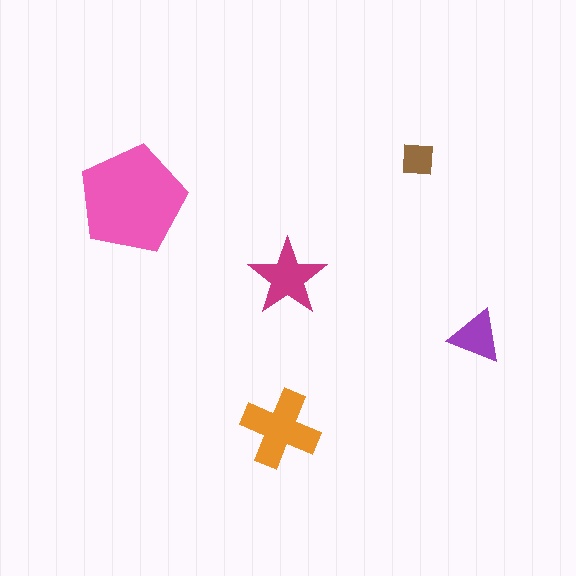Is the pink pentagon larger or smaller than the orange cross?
Larger.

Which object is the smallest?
The brown square.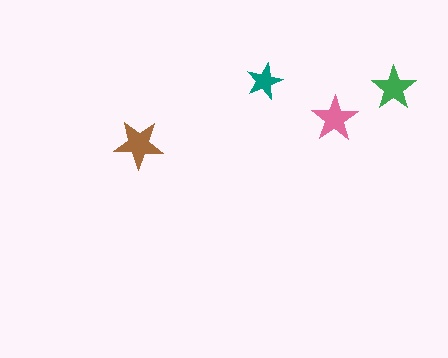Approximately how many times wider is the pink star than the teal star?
About 1.5 times wider.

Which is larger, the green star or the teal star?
The green one.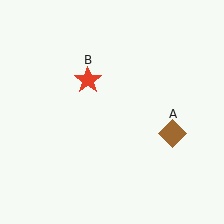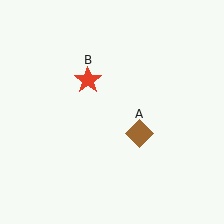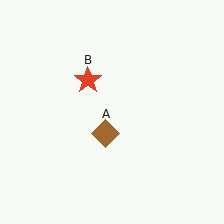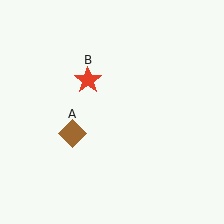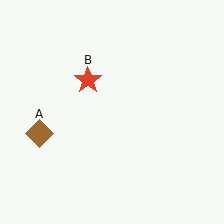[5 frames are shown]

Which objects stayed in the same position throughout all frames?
Red star (object B) remained stationary.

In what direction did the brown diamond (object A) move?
The brown diamond (object A) moved left.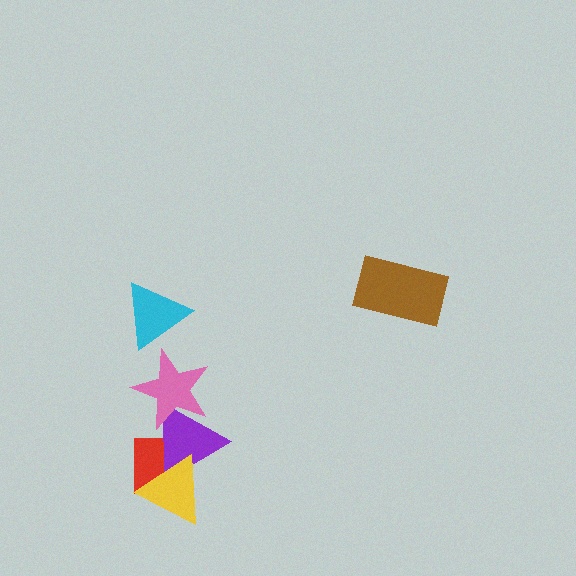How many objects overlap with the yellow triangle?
2 objects overlap with the yellow triangle.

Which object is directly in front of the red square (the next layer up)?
The purple triangle is directly in front of the red square.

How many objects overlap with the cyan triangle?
0 objects overlap with the cyan triangle.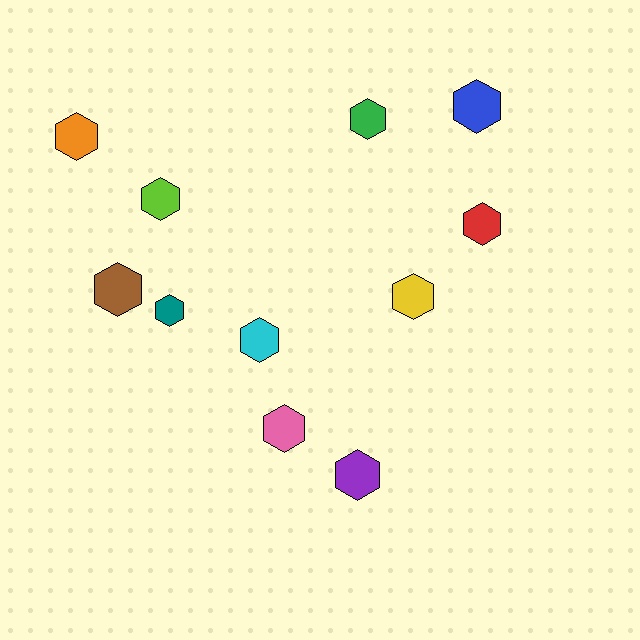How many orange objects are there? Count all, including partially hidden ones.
There is 1 orange object.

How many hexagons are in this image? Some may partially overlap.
There are 11 hexagons.